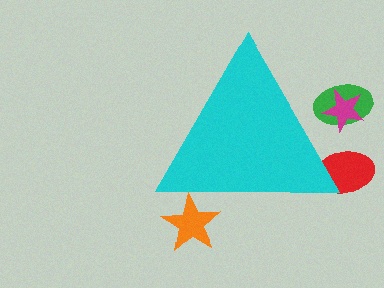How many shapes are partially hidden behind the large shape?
4 shapes are partially hidden.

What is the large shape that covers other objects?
A cyan triangle.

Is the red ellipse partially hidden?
Yes, the red ellipse is partially hidden behind the cyan triangle.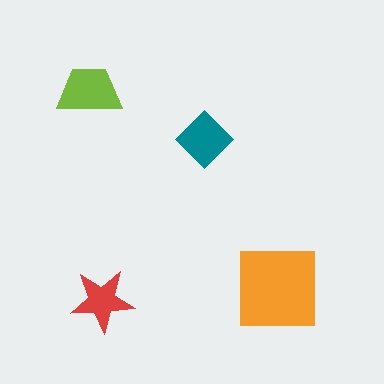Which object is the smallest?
The red star.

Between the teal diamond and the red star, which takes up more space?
The teal diamond.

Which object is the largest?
The orange square.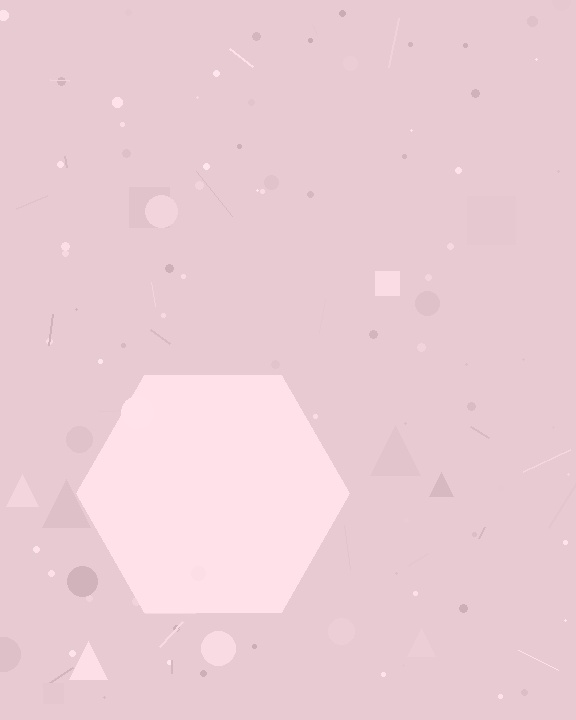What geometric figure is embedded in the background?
A hexagon is embedded in the background.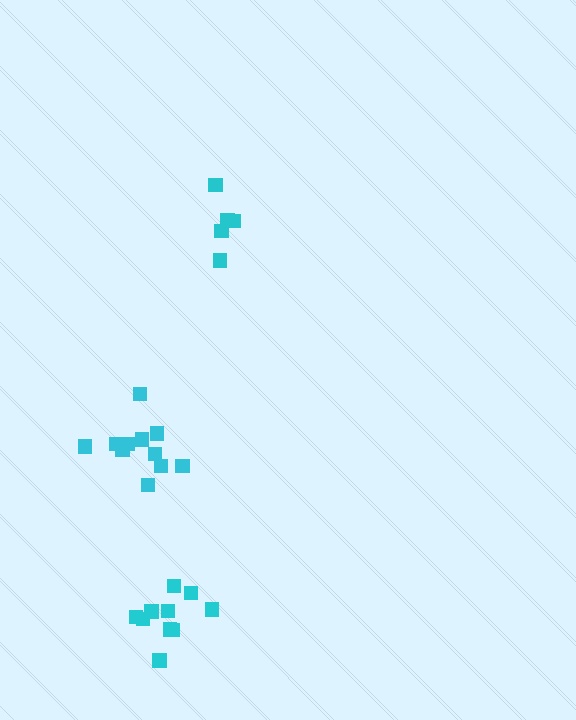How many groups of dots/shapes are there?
There are 3 groups.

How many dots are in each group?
Group 1: 10 dots, Group 2: 11 dots, Group 3: 5 dots (26 total).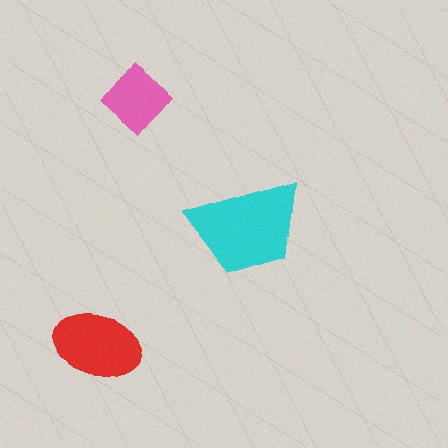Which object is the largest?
The cyan trapezoid.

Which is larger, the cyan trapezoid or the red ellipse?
The cyan trapezoid.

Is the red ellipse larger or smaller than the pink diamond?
Larger.